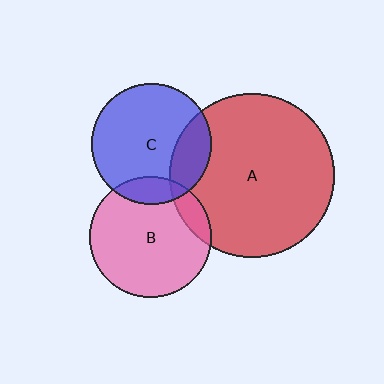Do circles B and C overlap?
Yes.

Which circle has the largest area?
Circle A (red).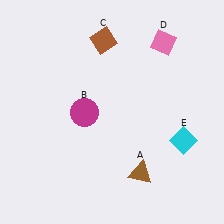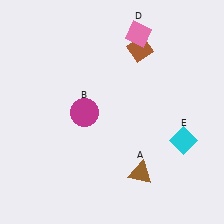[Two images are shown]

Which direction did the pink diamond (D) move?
The pink diamond (D) moved left.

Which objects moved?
The objects that moved are: the brown diamond (C), the pink diamond (D).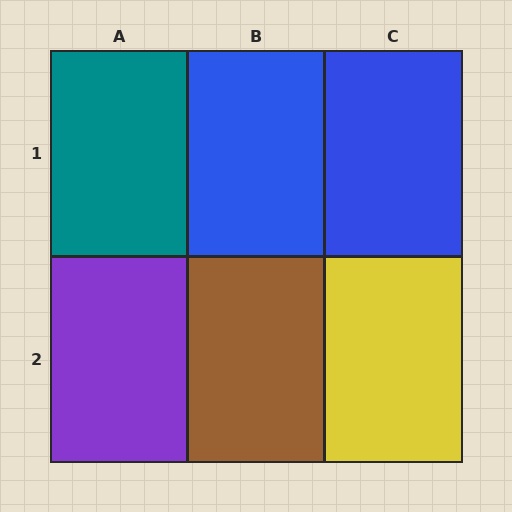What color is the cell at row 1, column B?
Blue.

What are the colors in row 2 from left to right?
Purple, brown, yellow.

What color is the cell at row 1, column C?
Blue.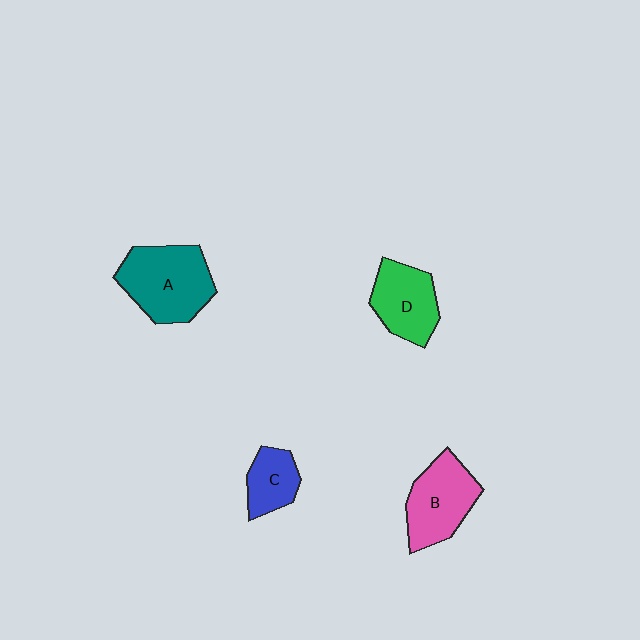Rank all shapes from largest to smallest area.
From largest to smallest: A (teal), B (pink), D (green), C (blue).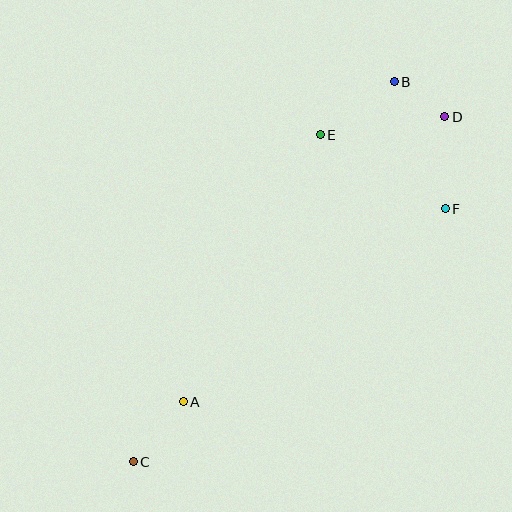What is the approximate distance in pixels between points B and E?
The distance between B and E is approximately 91 pixels.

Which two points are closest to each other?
Points B and D are closest to each other.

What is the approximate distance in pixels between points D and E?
The distance between D and E is approximately 126 pixels.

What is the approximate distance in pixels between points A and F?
The distance between A and F is approximately 325 pixels.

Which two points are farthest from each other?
Points C and D are farthest from each other.